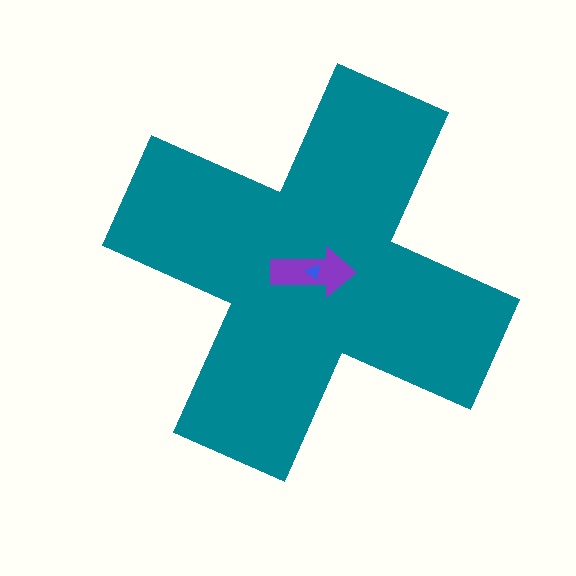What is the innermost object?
The blue triangle.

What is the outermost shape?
The teal cross.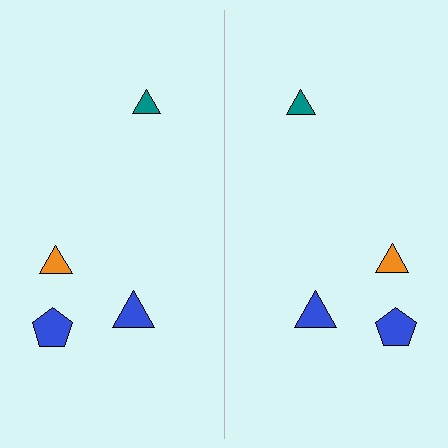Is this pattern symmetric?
Yes, this pattern has bilateral (reflection) symmetry.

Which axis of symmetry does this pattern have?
The pattern has a vertical axis of symmetry running through the center of the image.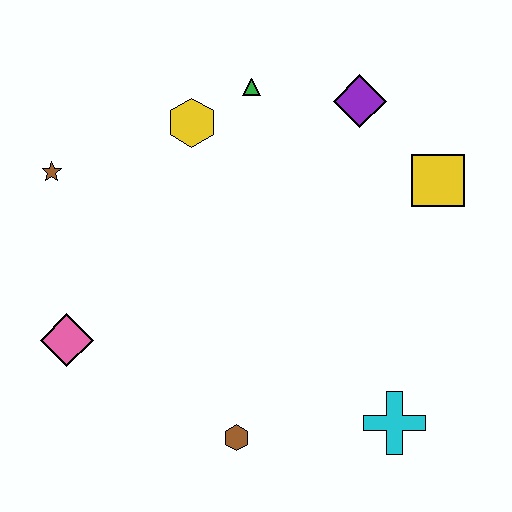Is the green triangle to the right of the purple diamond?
No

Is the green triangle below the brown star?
No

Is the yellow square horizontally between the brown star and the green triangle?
No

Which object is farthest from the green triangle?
The cyan cross is farthest from the green triangle.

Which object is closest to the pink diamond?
The brown star is closest to the pink diamond.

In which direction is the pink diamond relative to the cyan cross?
The pink diamond is to the left of the cyan cross.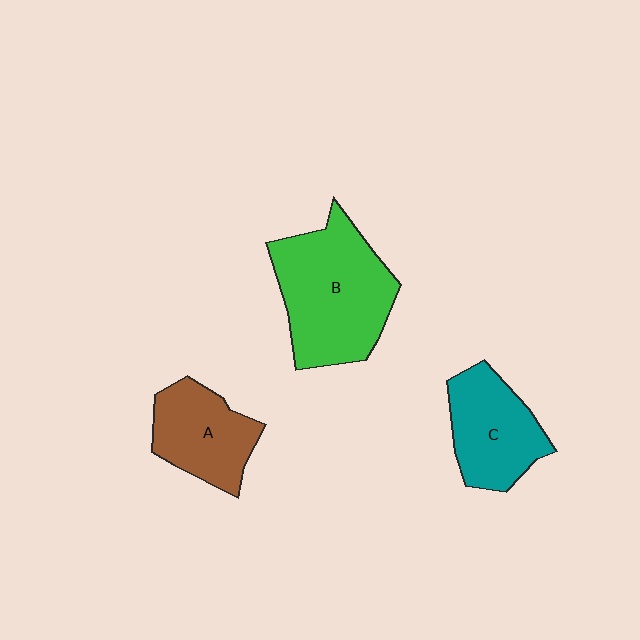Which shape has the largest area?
Shape B (green).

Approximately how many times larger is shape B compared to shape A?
Approximately 1.6 times.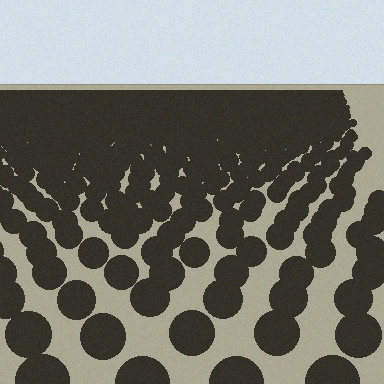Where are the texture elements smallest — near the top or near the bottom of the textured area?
Near the top.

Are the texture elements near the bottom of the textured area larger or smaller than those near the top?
Larger. Near the bottom, elements are closer to the viewer and appear at a bigger on-screen size.